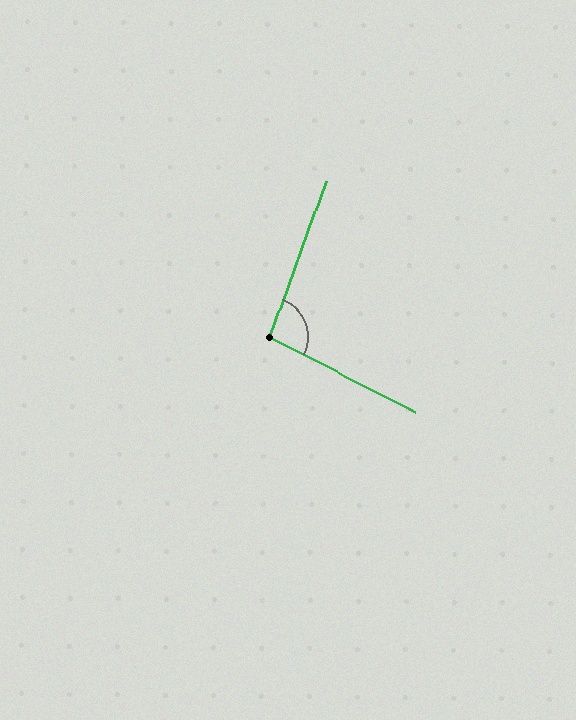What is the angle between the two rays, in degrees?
Approximately 97 degrees.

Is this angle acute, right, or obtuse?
It is obtuse.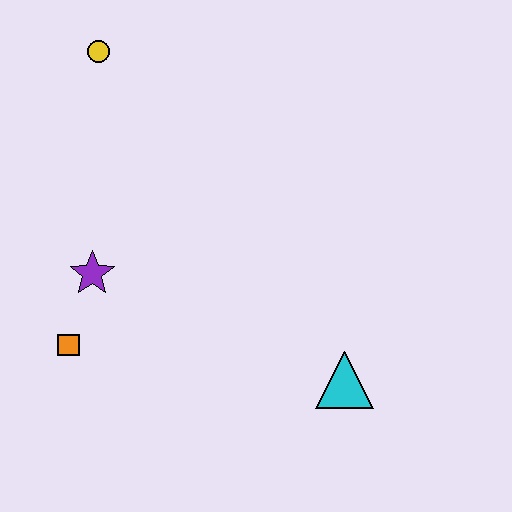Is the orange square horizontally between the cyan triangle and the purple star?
No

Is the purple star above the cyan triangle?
Yes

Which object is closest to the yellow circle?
The purple star is closest to the yellow circle.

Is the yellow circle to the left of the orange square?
No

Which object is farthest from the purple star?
The cyan triangle is farthest from the purple star.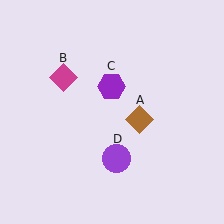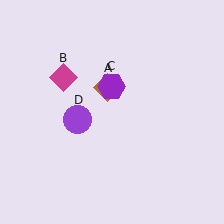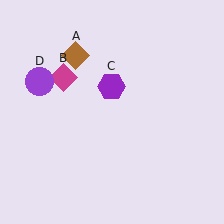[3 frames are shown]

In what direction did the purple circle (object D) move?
The purple circle (object D) moved up and to the left.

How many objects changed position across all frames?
2 objects changed position: brown diamond (object A), purple circle (object D).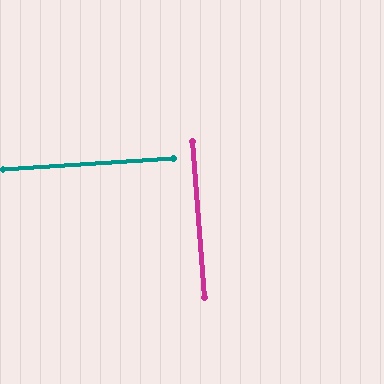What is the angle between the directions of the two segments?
Approximately 90 degrees.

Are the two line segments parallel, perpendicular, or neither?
Perpendicular — they meet at approximately 90°.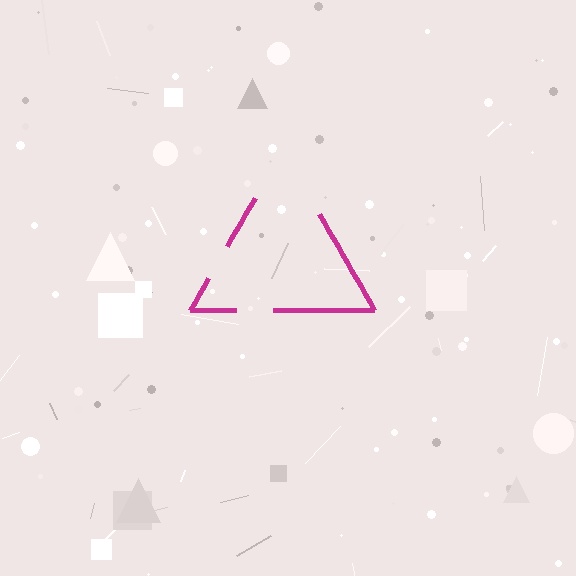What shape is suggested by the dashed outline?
The dashed outline suggests a triangle.